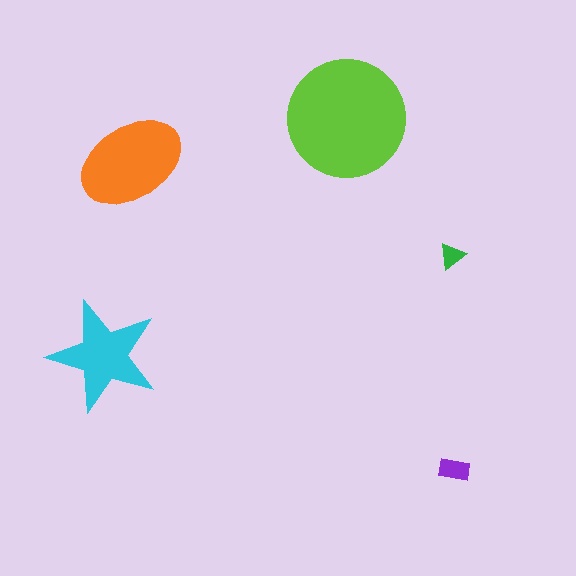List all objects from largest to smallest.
The lime circle, the orange ellipse, the cyan star, the purple rectangle, the green triangle.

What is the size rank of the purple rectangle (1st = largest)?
4th.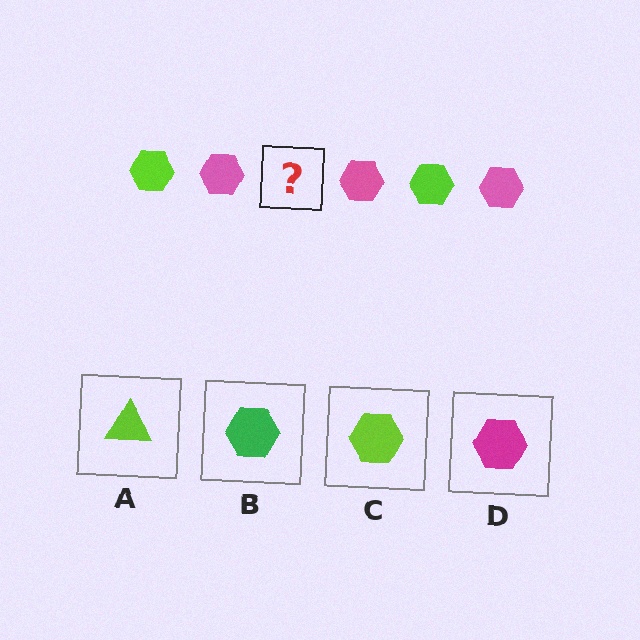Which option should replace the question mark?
Option C.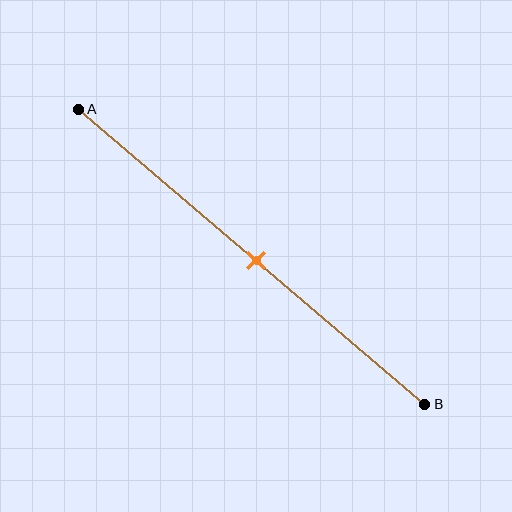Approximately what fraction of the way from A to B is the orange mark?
The orange mark is approximately 50% of the way from A to B.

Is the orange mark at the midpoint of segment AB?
Yes, the mark is approximately at the midpoint.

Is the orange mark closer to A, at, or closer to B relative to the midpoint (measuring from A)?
The orange mark is approximately at the midpoint of segment AB.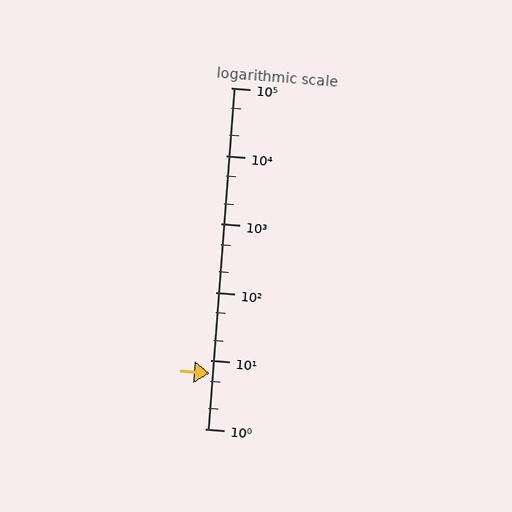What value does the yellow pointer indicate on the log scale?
The pointer indicates approximately 6.4.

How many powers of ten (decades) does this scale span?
The scale spans 5 decades, from 1 to 100000.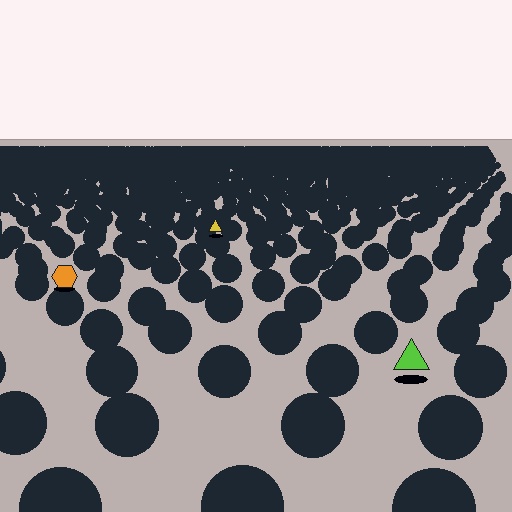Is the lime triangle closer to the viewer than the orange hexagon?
Yes. The lime triangle is closer — you can tell from the texture gradient: the ground texture is coarser near it.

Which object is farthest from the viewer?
The yellow triangle is farthest from the viewer. It appears smaller and the ground texture around it is denser.